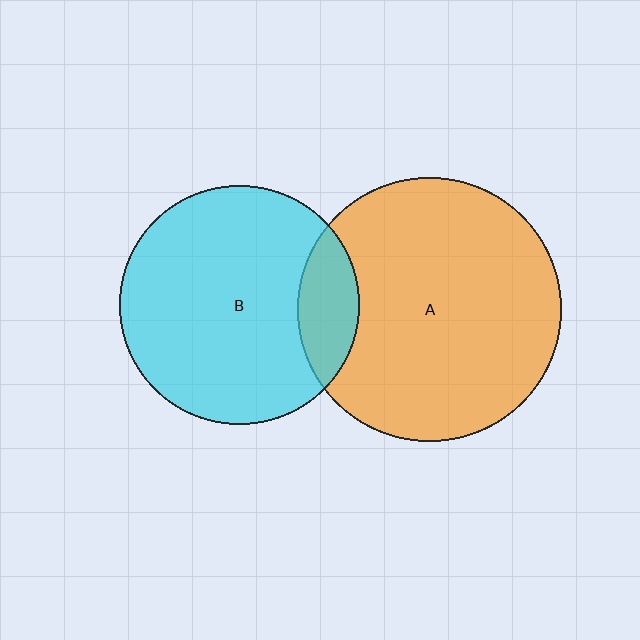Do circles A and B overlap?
Yes.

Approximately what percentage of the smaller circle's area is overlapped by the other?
Approximately 15%.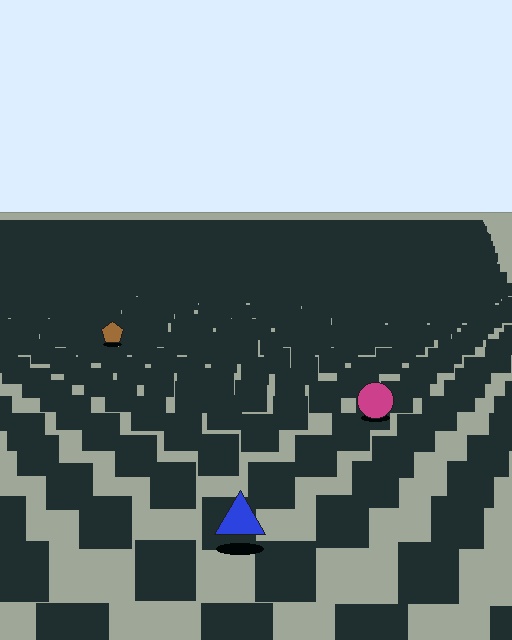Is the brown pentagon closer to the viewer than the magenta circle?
No. The magenta circle is closer — you can tell from the texture gradient: the ground texture is coarser near it.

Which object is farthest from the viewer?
The brown pentagon is farthest from the viewer. It appears smaller and the ground texture around it is denser.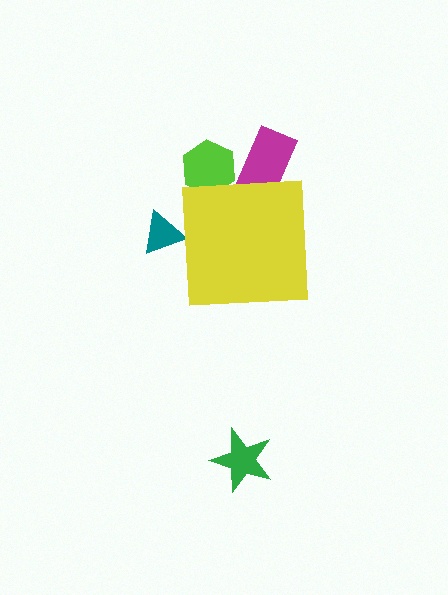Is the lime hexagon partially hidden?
Yes, the lime hexagon is partially hidden behind the yellow square.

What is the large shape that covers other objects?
A yellow square.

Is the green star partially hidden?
No, the green star is fully visible.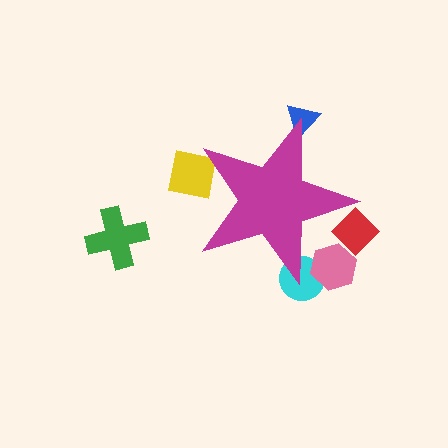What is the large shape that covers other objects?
A magenta star.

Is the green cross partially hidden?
No, the green cross is fully visible.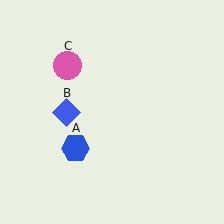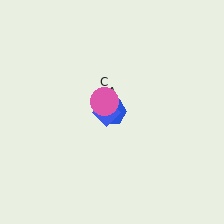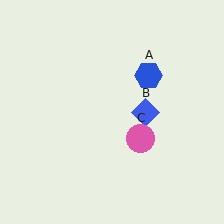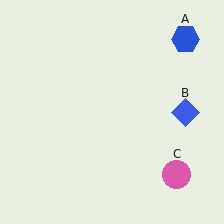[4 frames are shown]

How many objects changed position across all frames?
3 objects changed position: blue hexagon (object A), blue diamond (object B), pink circle (object C).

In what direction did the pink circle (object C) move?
The pink circle (object C) moved down and to the right.